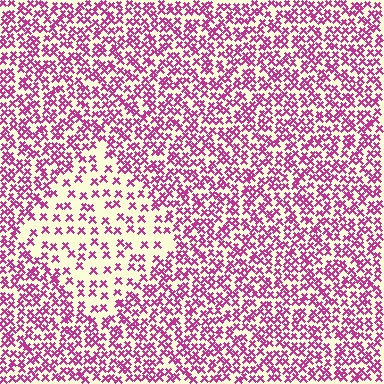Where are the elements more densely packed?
The elements are more densely packed outside the diamond boundary.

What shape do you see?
I see a diamond.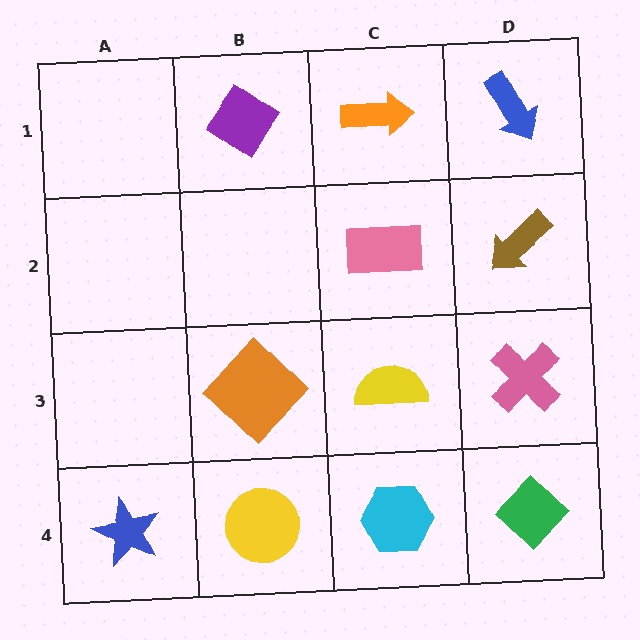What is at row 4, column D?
A green diamond.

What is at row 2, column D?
A brown arrow.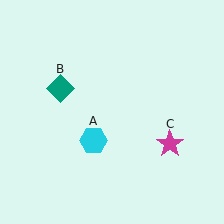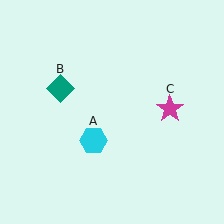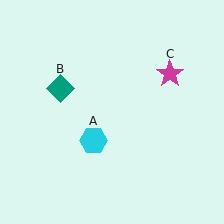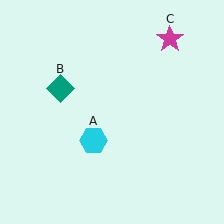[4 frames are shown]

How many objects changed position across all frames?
1 object changed position: magenta star (object C).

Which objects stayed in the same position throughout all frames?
Cyan hexagon (object A) and teal diamond (object B) remained stationary.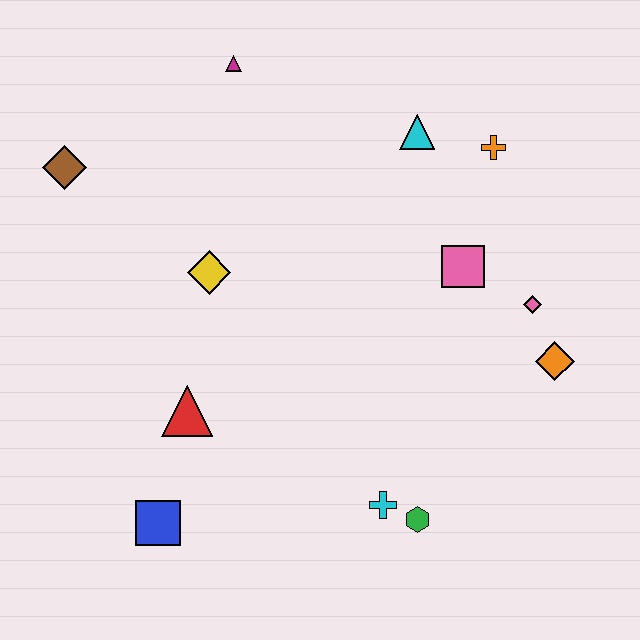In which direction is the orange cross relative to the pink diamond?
The orange cross is above the pink diamond.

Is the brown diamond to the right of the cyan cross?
No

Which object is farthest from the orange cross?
The blue square is farthest from the orange cross.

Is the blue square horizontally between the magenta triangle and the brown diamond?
Yes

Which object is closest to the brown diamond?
The yellow diamond is closest to the brown diamond.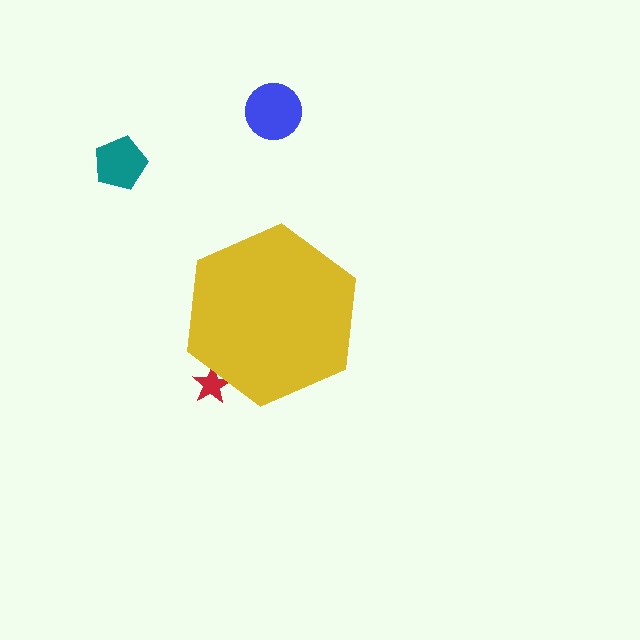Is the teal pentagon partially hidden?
No, the teal pentagon is fully visible.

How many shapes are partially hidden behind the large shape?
1 shape is partially hidden.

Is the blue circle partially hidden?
No, the blue circle is fully visible.